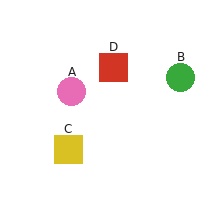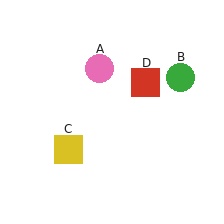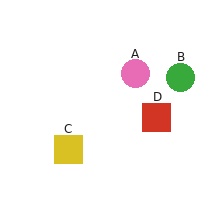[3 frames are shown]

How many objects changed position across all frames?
2 objects changed position: pink circle (object A), red square (object D).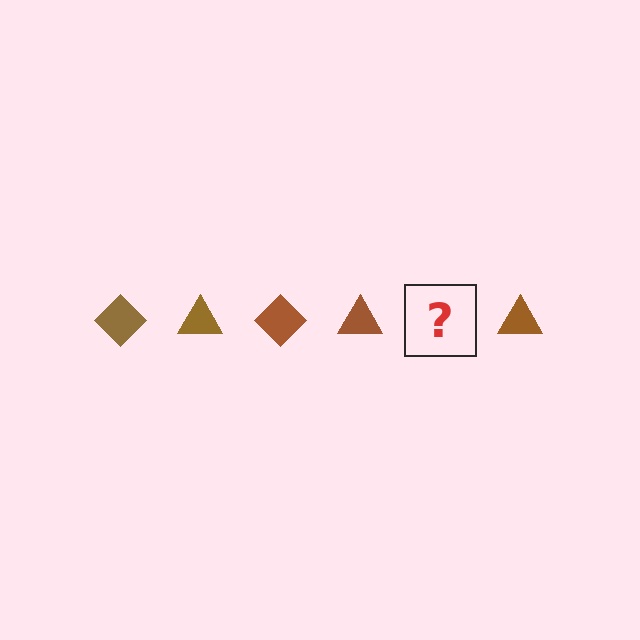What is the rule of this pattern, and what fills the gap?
The rule is that the pattern cycles through diamond, triangle shapes in brown. The gap should be filled with a brown diamond.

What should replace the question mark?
The question mark should be replaced with a brown diamond.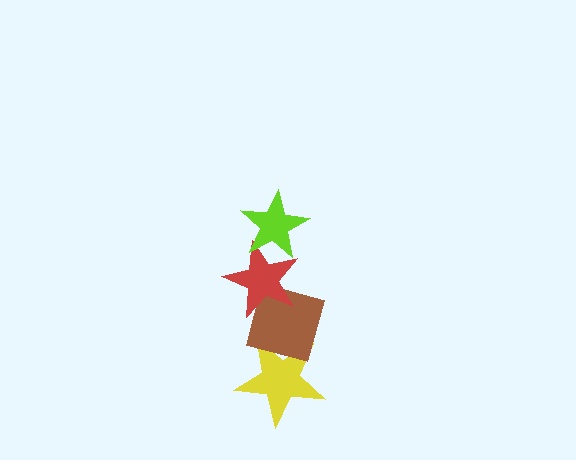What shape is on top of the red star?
The lime star is on top of the red star.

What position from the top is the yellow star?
The yellow star is 4th from the top.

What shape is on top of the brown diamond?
The red star is on top of the brown diamond.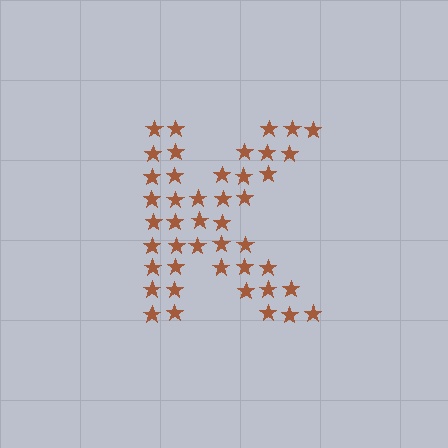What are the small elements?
The small elements are stars.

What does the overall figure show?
The overall figure shows the letter K.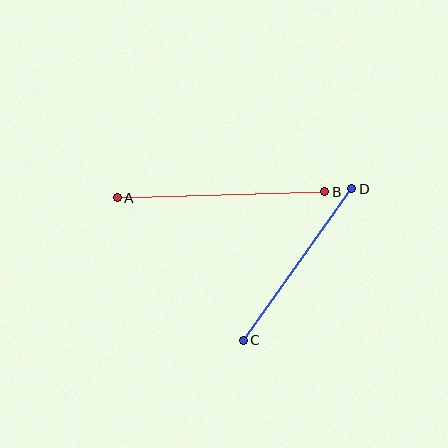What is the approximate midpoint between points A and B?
The midpoint is at approximately (221, 195) pixels.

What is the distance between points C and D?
The distance is approximately 186 pixels.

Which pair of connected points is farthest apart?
Points A and B are farthest apart.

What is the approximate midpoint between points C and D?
The midpoint is at approximately (298, 265) pixels.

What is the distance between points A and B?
The distance is approximately 208 pixels.